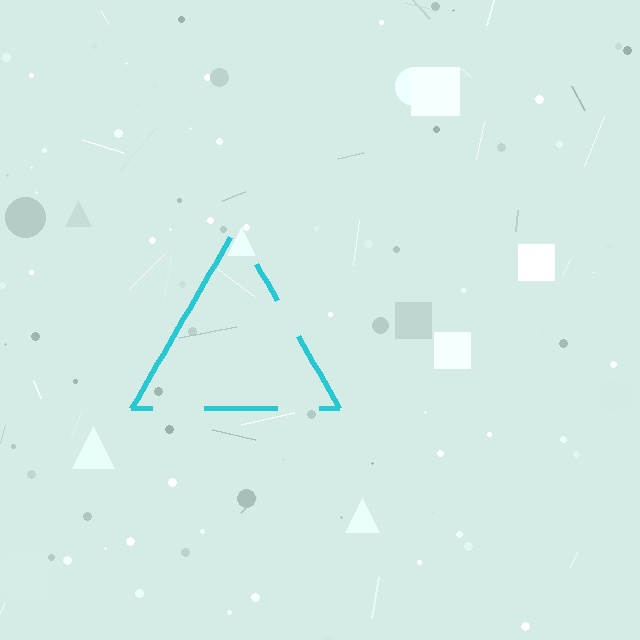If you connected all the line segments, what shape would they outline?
They would outline a triangle.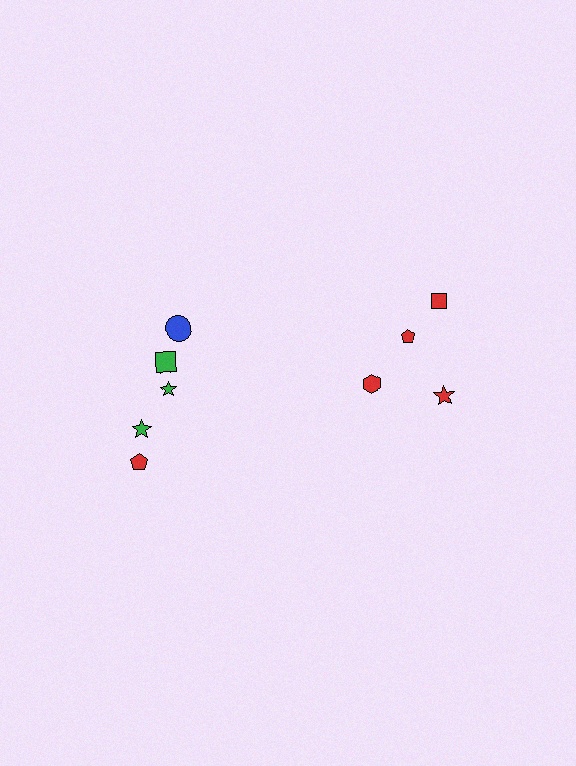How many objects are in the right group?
There are 4 objects.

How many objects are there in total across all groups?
There are 10 objects.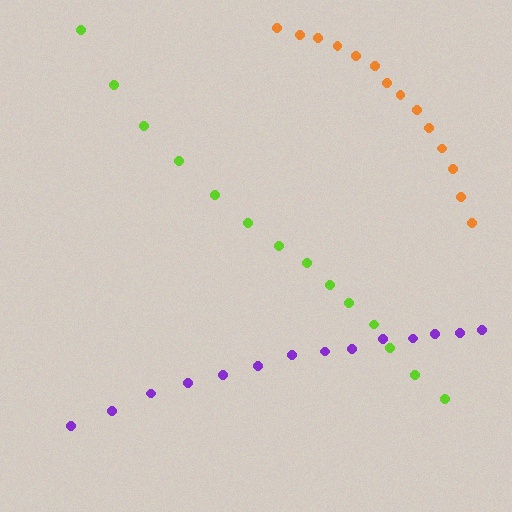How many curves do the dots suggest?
There are 3 distinct paths.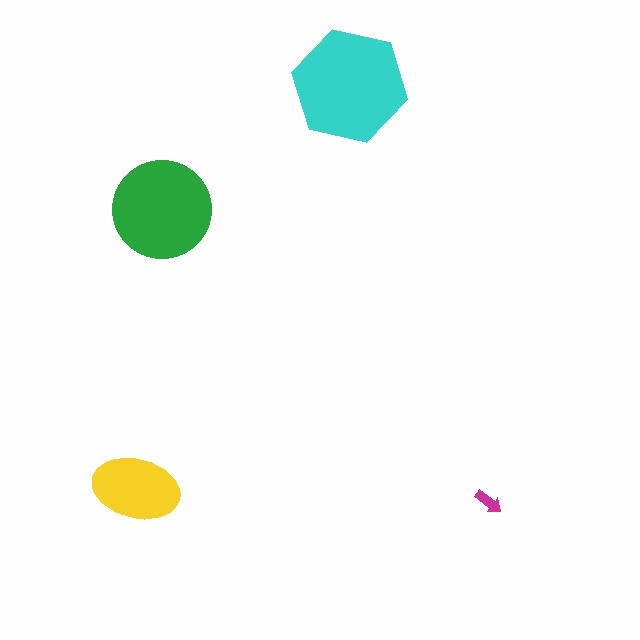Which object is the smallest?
The magenta arrow.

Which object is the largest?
The cyan hexagon.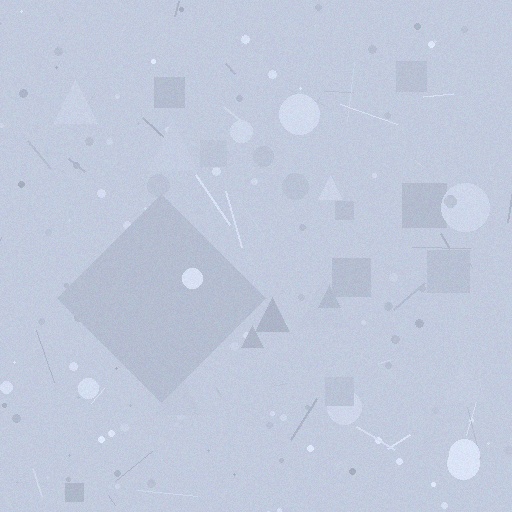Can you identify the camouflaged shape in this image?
The camouflaged shape is a diamond.